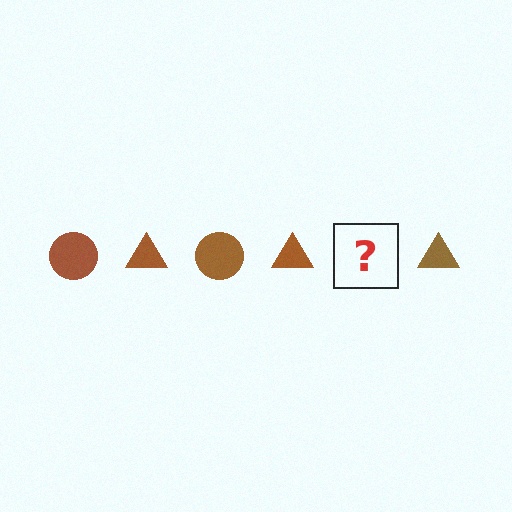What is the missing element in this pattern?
The missing element is a brown circle.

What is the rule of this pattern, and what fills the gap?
The rule is that the pattern cycles through circle, triangle shapes in brown. The gap should be filled with a brown circle.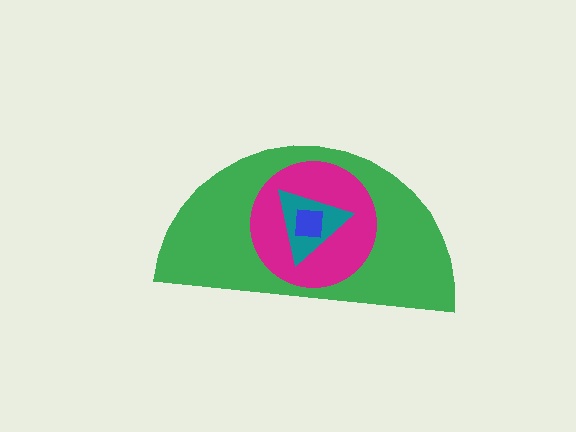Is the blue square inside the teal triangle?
Yes.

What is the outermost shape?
The green semicircle.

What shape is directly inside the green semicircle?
The magenta circle.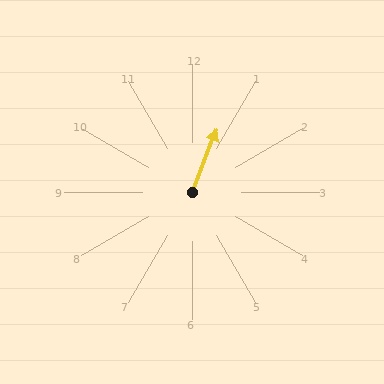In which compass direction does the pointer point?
North.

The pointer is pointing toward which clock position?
Roughly 1 o'clock.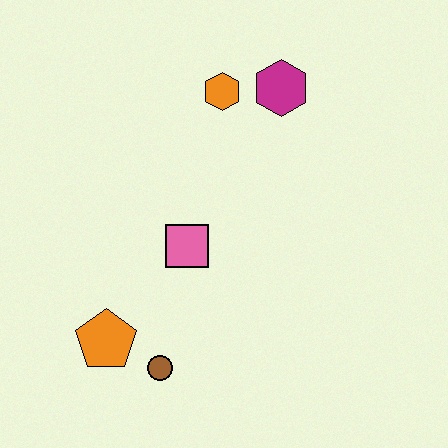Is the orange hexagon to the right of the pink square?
Yes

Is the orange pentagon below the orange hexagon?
Yes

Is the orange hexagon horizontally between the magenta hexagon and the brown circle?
Yes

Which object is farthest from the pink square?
The magenta hexagon is farthest from the pink square.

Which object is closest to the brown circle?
The orange pentagon is closest to the brown circle.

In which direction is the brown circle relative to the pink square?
The brown circle is below the pink square.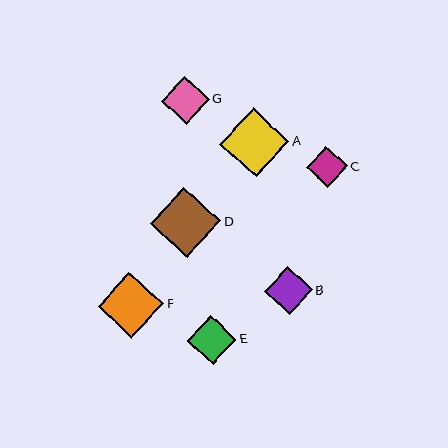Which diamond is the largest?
Diamond D is the largest with a size of approximately 70 pixels.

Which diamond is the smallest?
Diamond C is the smallest with a size of approximately 41 pixels.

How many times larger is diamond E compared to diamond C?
Diamond E is approximately 1.2 times the size of diamond C.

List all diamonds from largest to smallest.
From largest to smallest: D, A, F, E, G, B, C.